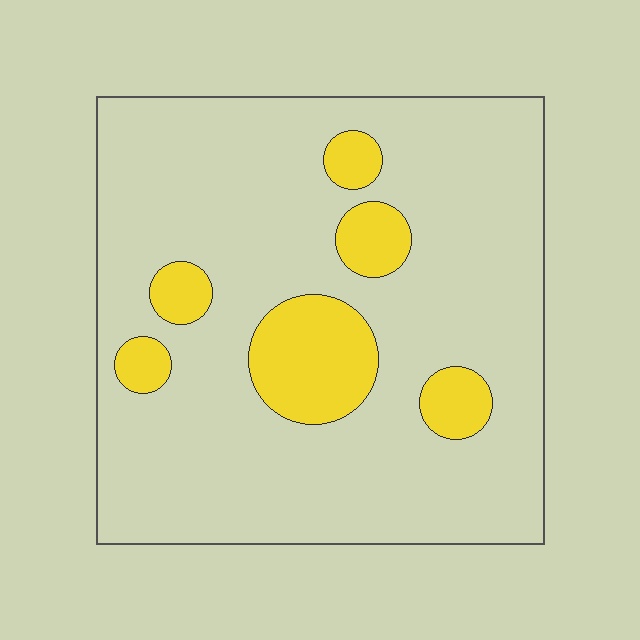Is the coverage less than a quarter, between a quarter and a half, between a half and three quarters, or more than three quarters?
Less than a quarter.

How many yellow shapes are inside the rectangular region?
6.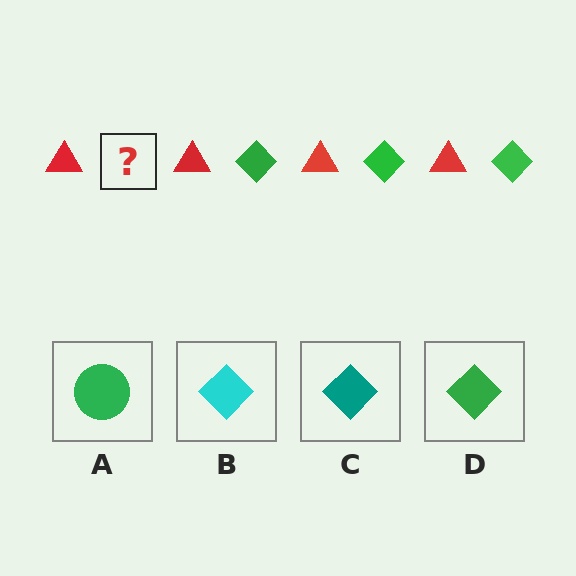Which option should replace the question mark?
Option D.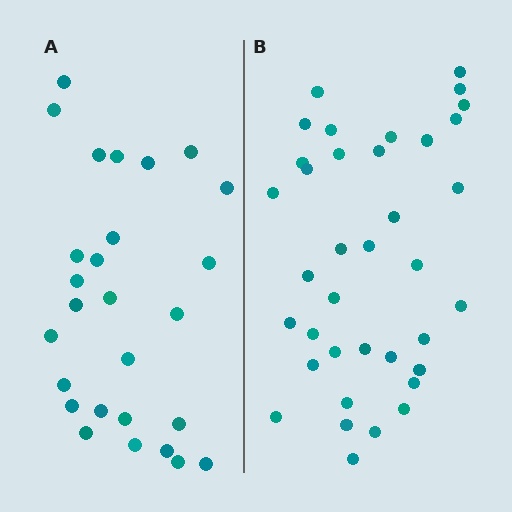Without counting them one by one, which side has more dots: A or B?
Region B (the right region) has more dots.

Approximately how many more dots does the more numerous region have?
Region B has roughly 10 or so more dots than region A.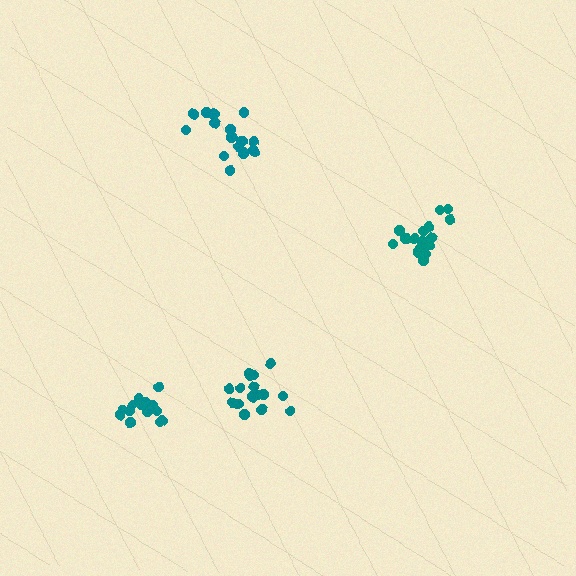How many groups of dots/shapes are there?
There are 4 groups.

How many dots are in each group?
Group 1: 15 dots, Group 2: 16 dots, Group 3: 18 dots, Group 4: 20 dots (69 total).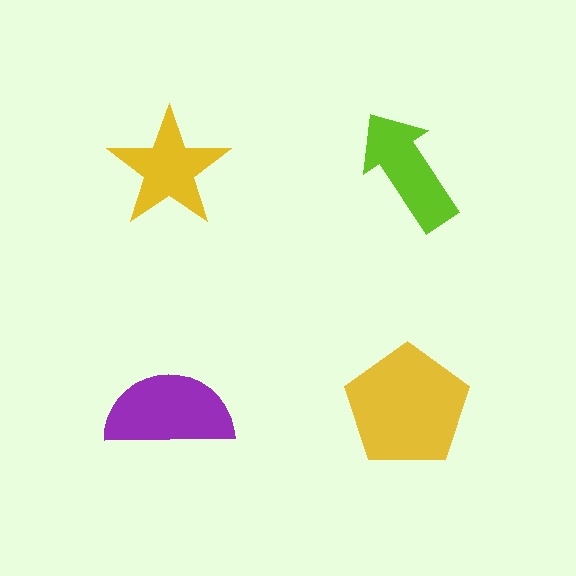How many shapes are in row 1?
2 shapes.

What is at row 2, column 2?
A yellow pentagon.